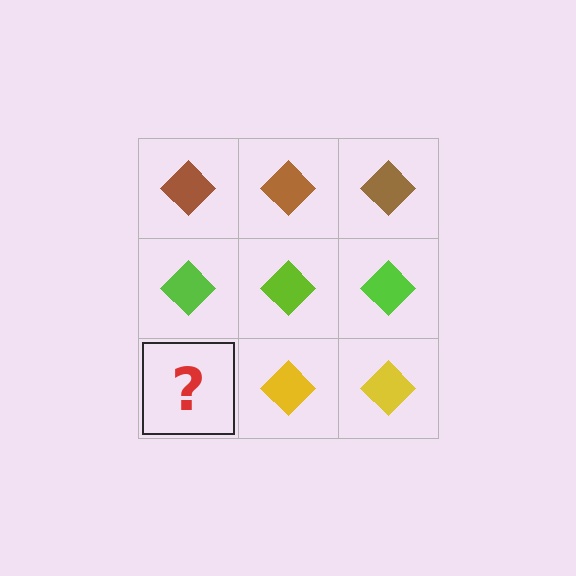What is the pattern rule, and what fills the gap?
The rule is that each row has a consistent color. The gap should be filled with a yellow diamond.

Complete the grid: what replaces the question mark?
The question mark should be replaced with a yellow diamond.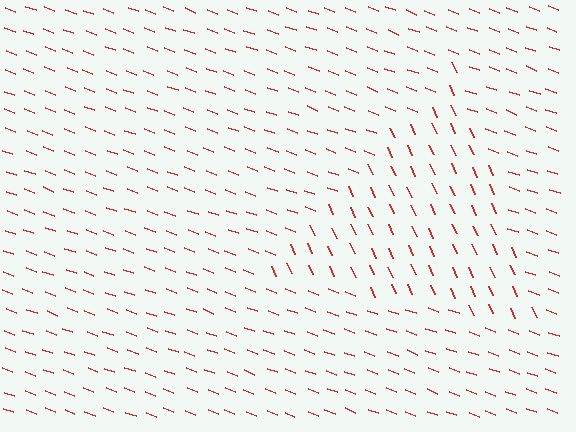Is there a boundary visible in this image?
Yes, there is a texture boundary formed by a change in line orientation.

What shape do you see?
I see a triangle.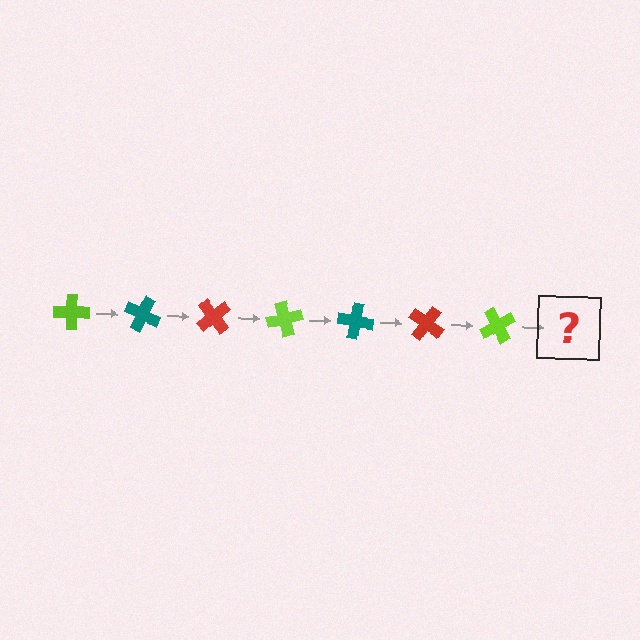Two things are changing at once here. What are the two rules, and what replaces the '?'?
The two rules are that it rotates 25 degrees each step and the color cycles through lime, teal, and red. The '?' should be a teal cross, rotated 175 degrees from the start.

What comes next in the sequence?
The next element should be a teal cross, rotated 175 degrees from the start.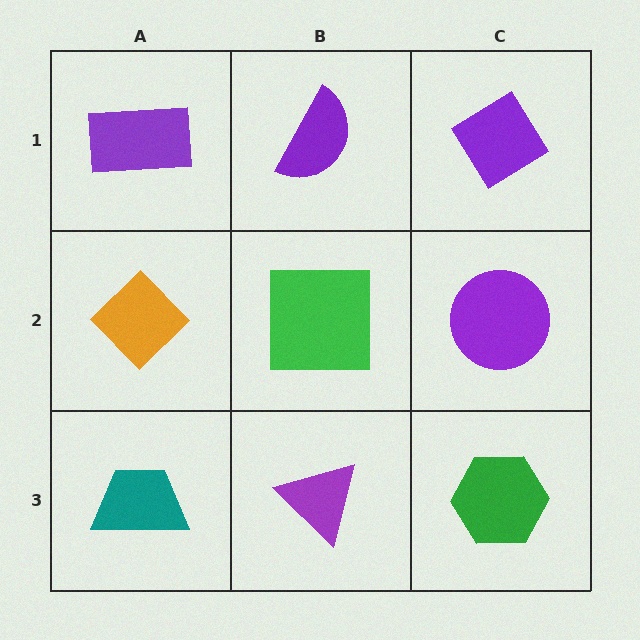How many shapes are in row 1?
3 shapes.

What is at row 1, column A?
A purple rectangle.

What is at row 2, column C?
A purple circle.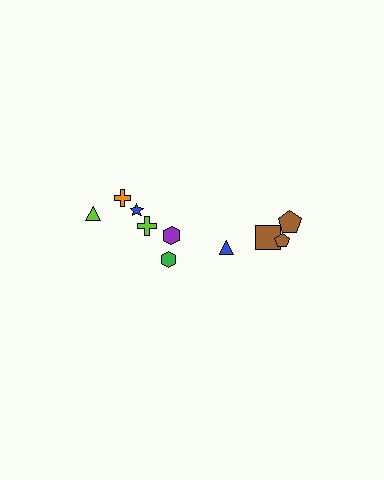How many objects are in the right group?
There are 4 objects.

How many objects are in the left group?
There are 6 objects.